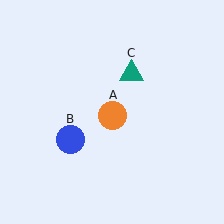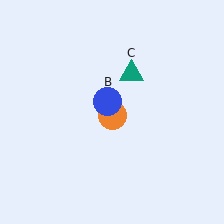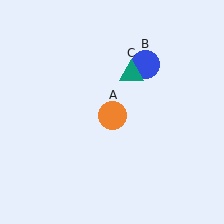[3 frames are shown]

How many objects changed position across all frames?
1 object changed position: blue circle (object B).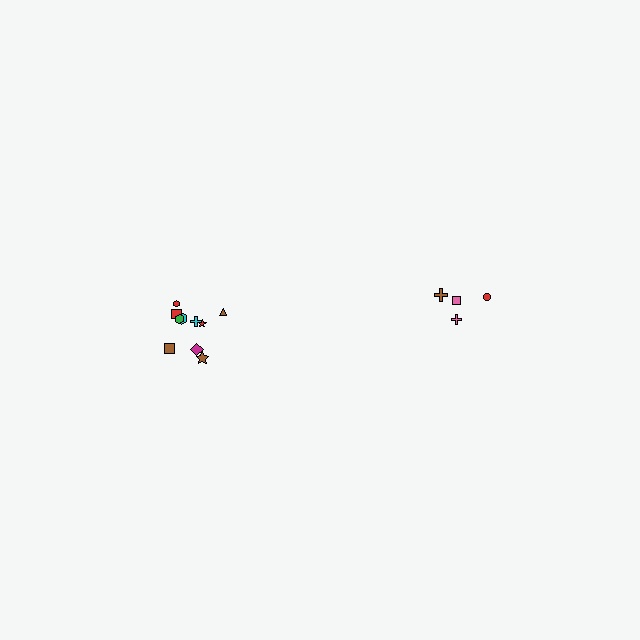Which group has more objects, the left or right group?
The left group.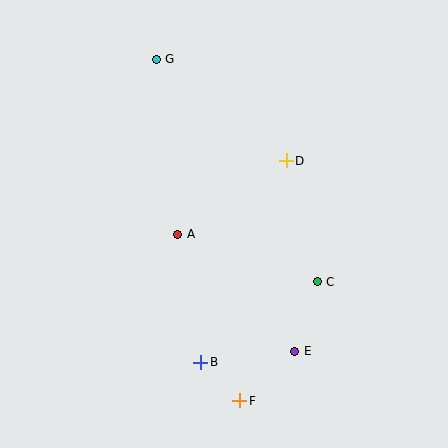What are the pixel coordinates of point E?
Point E is at (295, 351).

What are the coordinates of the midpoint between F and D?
The midpoint between F and D is at (263, 281).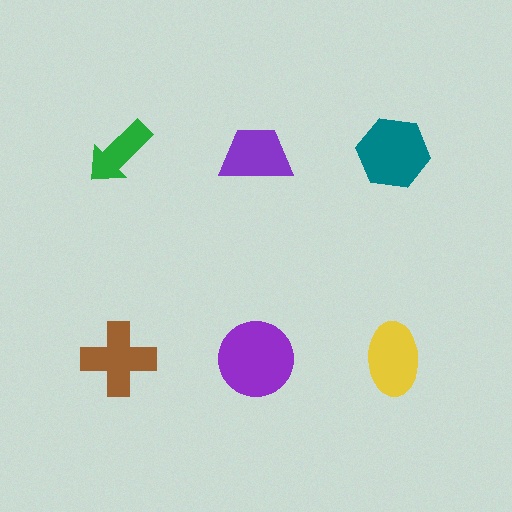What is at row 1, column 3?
A teal hexagon.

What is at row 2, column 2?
A purple circle.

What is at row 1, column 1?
A green arrow.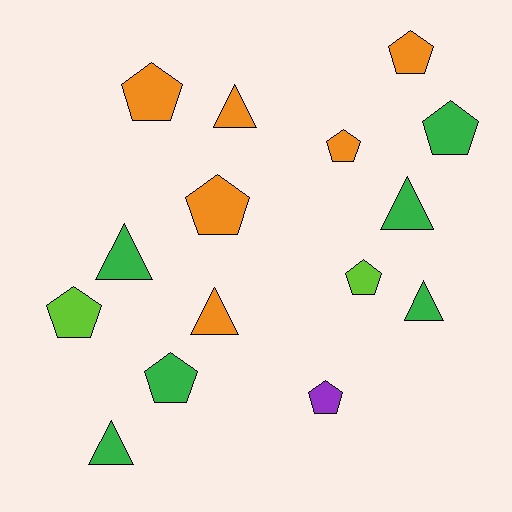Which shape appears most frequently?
Pentagon, with 9 objects.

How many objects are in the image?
There are 15 objects.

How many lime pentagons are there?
There are 2 lime pentagons.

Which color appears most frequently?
Orange, with 6 objects.